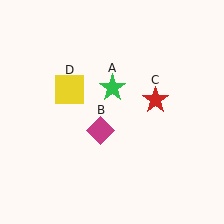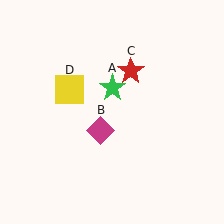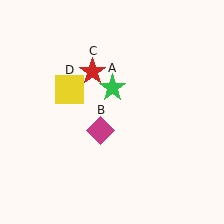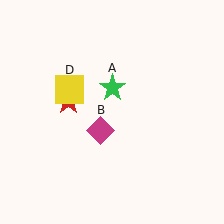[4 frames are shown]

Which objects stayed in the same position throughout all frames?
Green star (object A) and magenta diamond (object B) and yellow square (object D) remained stationary.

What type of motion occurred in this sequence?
The red star (object C) rotated counterclockwise around the center of the scene.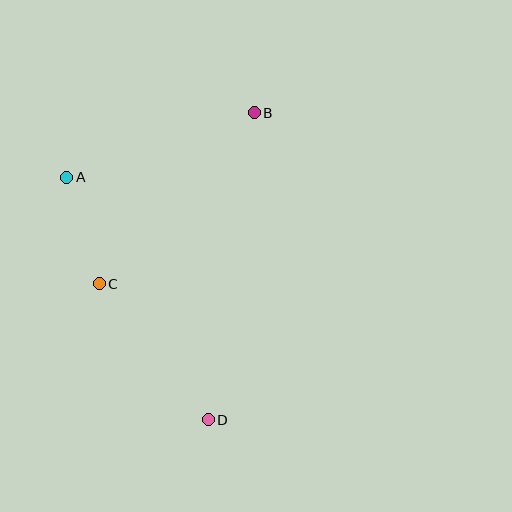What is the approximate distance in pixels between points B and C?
The distance between B and C is approximately 231 pixels.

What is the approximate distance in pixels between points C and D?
The distance between C and D is approximately 174 pixels.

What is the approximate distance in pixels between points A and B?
The distance between A and B is approximately 198 pixels.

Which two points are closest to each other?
Points A and C are closest to each other.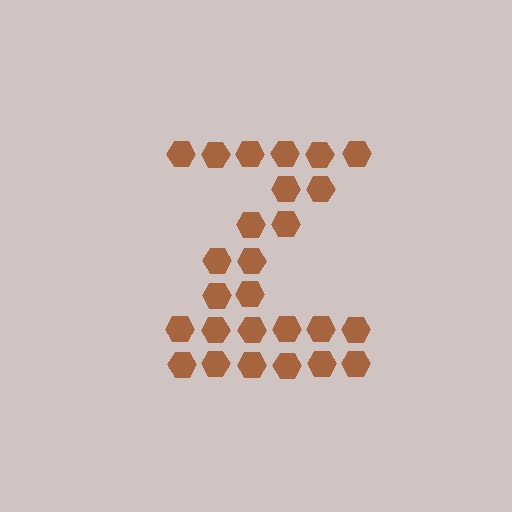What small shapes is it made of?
It is made of small hexagons.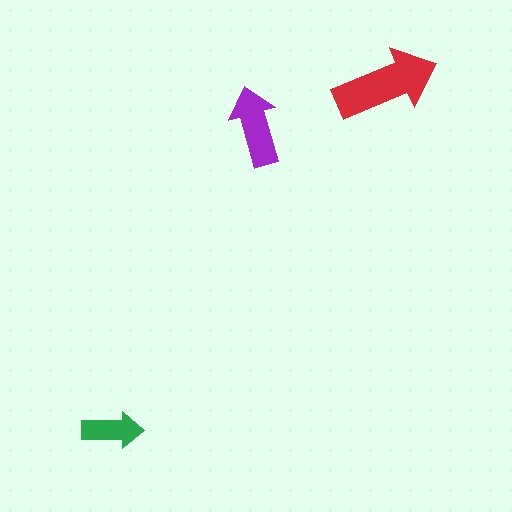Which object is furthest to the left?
The green arrow is leftmost.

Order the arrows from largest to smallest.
the red one, the purple one, the green one.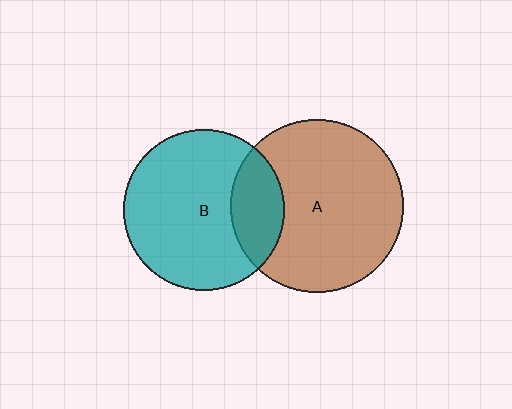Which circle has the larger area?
Circle A (brown).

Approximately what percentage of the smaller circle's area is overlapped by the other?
Approximately 20%.